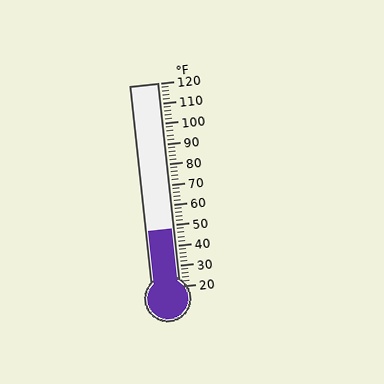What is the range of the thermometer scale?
The thermometer scale ranges from 20°F to 120°F.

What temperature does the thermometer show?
The thermometer shows approximately 48°F.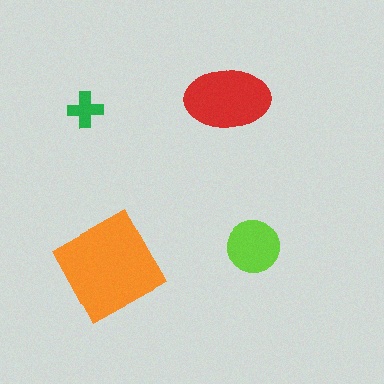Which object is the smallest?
The green cross.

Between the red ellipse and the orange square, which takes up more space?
The orange square.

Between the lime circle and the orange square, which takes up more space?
The orange square.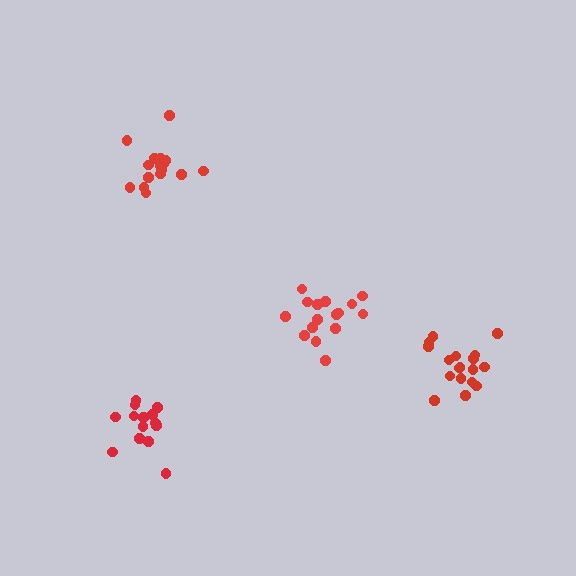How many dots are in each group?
Group 1: 14 dots, Group 2: 16 dots, Group 3: 16 dots, Group 4: 18 dots (64 total).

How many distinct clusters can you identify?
There are 4 distinct clusters.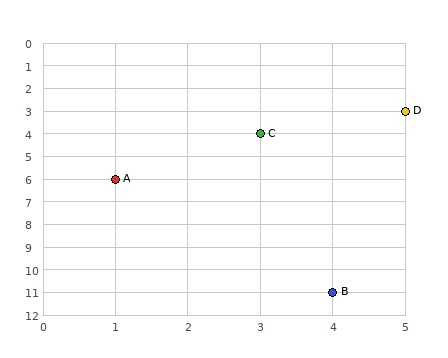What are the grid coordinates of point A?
Point A is at grid coordinates (1, 6).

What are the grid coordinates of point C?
Point C is at grid coordinates (3, 4).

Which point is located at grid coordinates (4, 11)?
Point B is at (4, 11).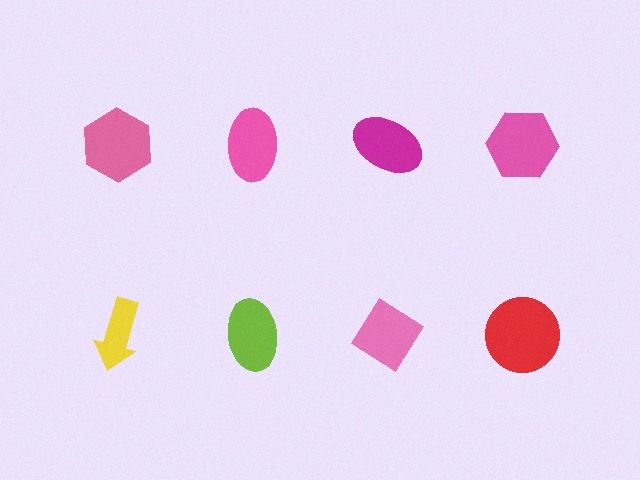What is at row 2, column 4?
A red circle.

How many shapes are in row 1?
4 shapes.